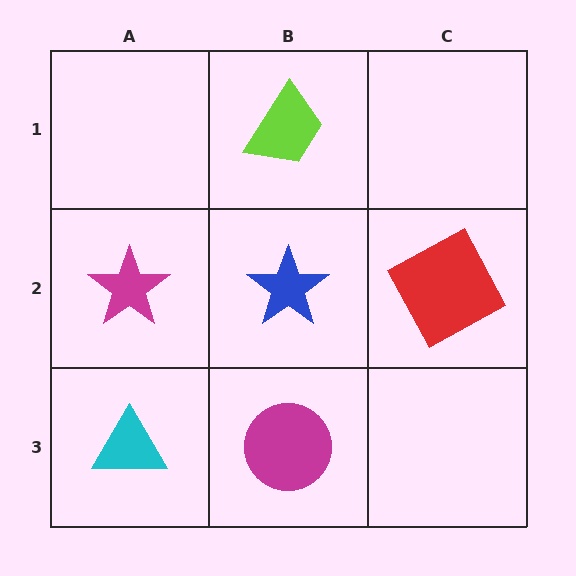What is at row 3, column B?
A magenta circle.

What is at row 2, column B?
A blue star.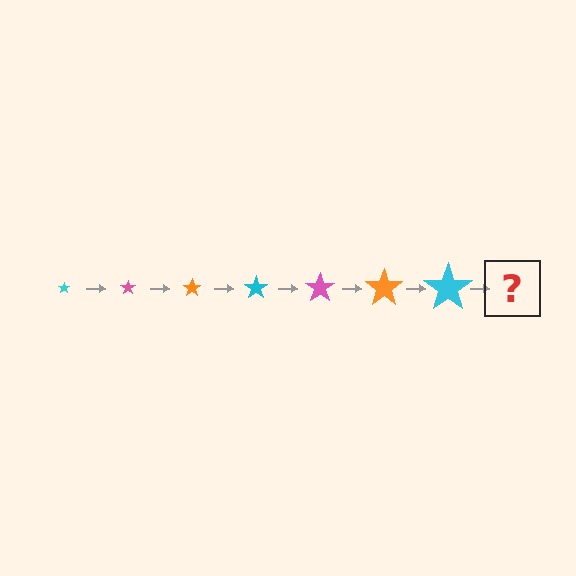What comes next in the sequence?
The next element should be a pink star, larger than the previous one.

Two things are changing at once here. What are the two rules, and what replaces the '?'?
The two rules are that the star grows larger each step and the color cycles through cyan, pink, and orange. The '?' should be a pink star, larger than the previous one.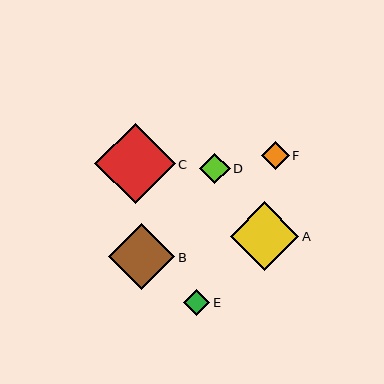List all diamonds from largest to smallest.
From largest to smallest: C, A, B, D, F, E.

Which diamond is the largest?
Diamond C is the largest with a size of approximately 80 pixels.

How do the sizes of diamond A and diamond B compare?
Diamond A and diamond B are approximately the same size.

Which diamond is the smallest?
Diamond E is the smallest with a size of approximately 26 pixels.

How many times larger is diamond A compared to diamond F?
Diamond A is approximately 2.4 times the size of diamond F.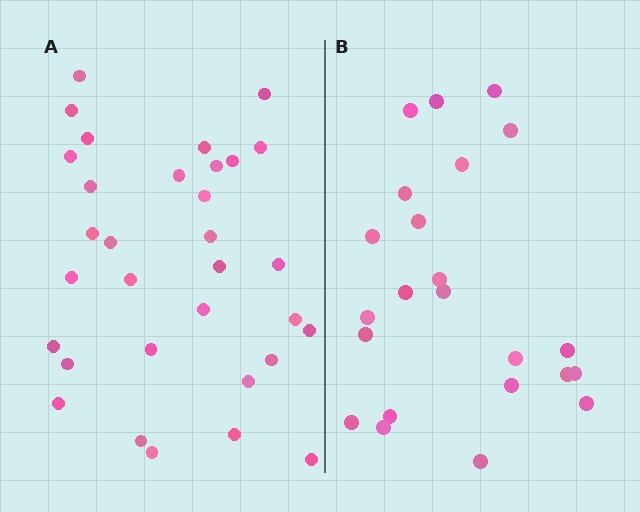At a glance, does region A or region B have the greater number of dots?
Region A (the left region) has more dots.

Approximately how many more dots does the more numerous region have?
Region A has roughly 8 or so more dots than region B.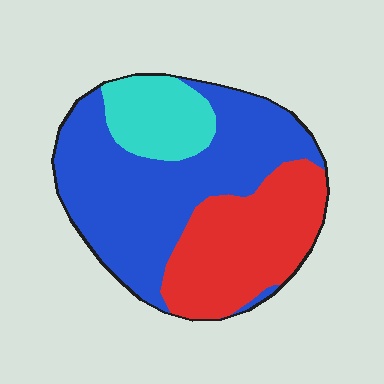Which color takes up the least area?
Cyan, at roughly 15%.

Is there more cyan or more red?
Red.